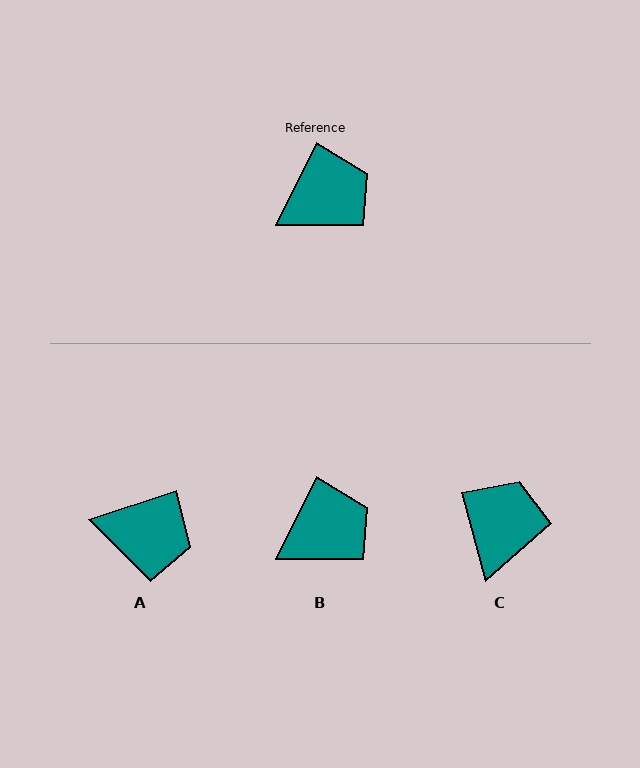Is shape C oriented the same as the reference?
No, it is off by about 42 degrees.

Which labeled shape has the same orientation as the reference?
B.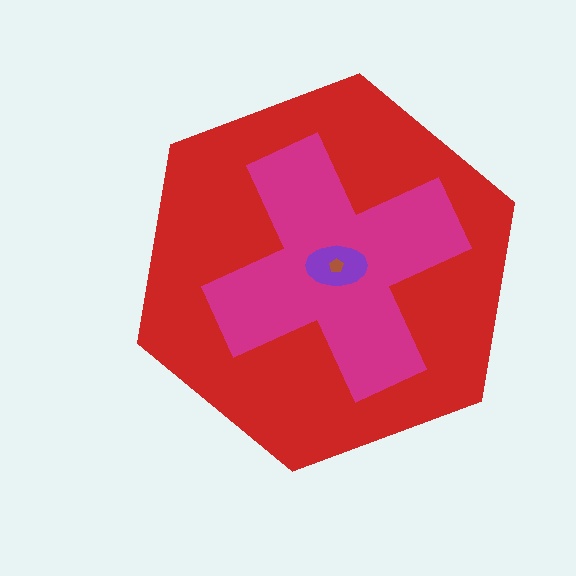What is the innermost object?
The brown pentagon.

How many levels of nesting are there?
4.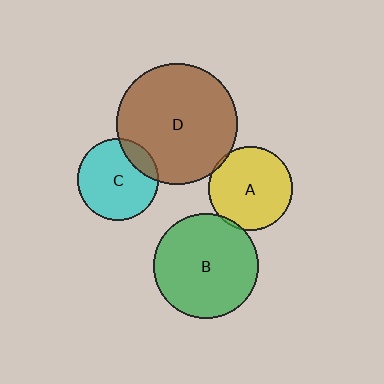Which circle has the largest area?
Circle D (brown).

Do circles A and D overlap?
Yes.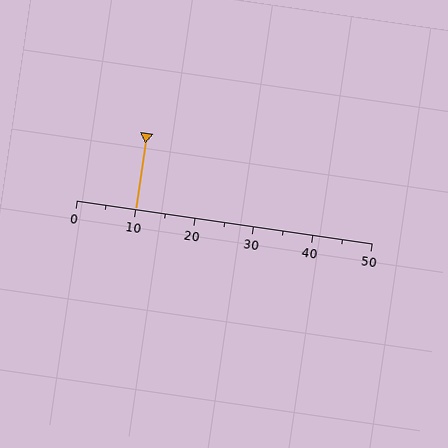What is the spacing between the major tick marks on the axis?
The major ticks are spaced 10 apart.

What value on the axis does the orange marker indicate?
The marker indicates approximately 10.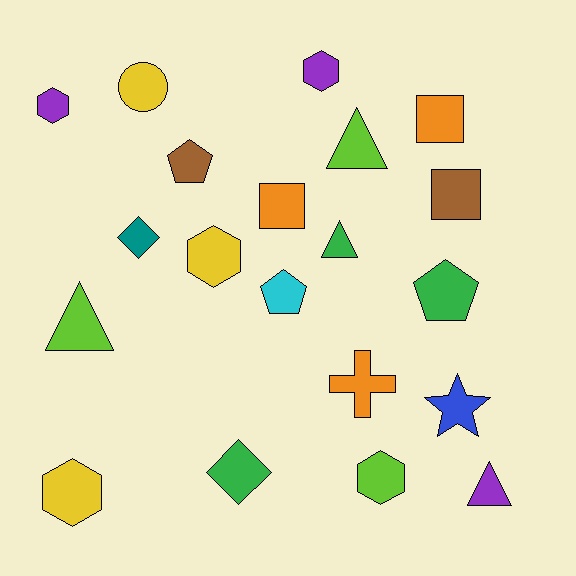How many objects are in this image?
There are 20 objects.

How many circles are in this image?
There is 1 circle.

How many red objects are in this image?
There are no red objects.